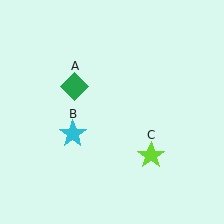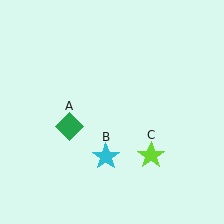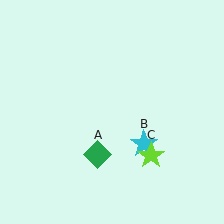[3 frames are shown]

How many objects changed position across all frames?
2 objects changed position: green diamond (object A), cyan star (object B).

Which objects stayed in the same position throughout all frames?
Lime star (object C) remained stationary.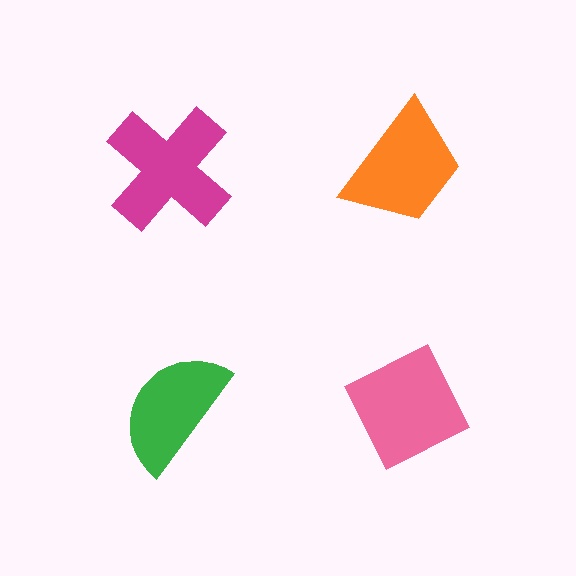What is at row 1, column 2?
An orange trapezoid.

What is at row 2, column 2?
A pink diamond.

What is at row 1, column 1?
A magenta cross.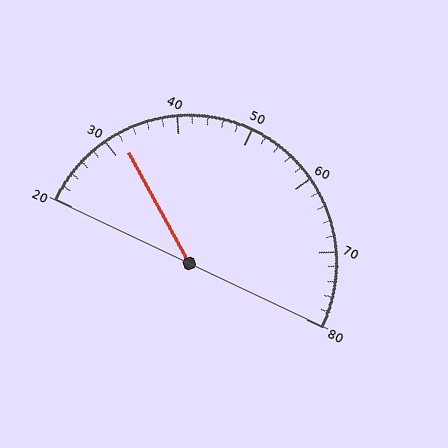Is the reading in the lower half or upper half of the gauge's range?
The reading is in the lower half of the range (20 to 80).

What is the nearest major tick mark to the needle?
The nearest major tick mark is 30.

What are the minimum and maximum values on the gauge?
The gauge ranges from 20 to 80.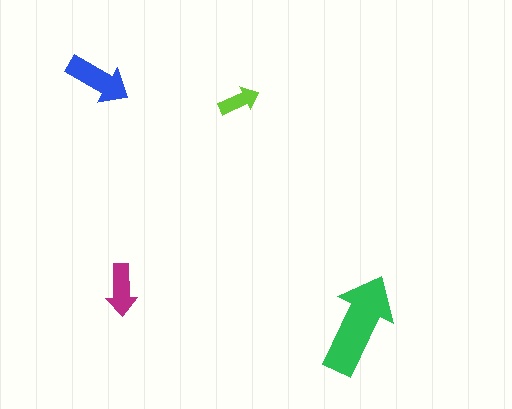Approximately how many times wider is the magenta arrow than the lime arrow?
About 1.5 times wider.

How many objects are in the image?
There are 4 objects in the image.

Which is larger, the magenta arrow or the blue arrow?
The blue one.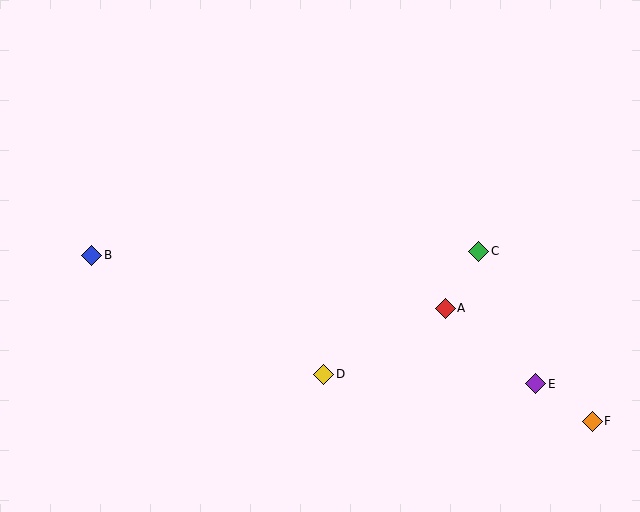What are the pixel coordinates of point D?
Point D is at (324, 374).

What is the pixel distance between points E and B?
The distance between E and B is 462 pixels.